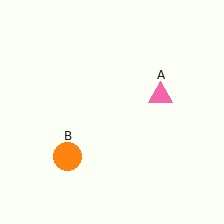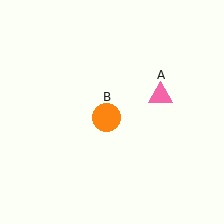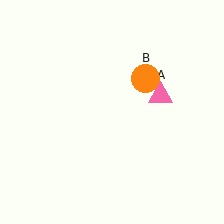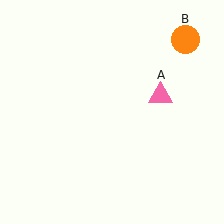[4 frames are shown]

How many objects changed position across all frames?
1 object changed position: orange circle (object B).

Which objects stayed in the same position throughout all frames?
Pink triangle (object A) remained stationary.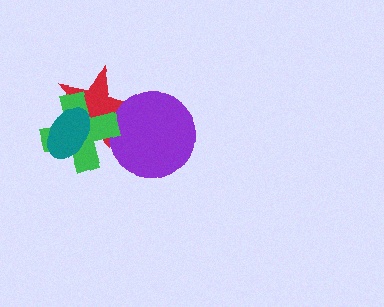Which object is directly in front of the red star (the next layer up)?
The purple circle is directly in front of the red star.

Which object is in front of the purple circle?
The green cross is in front of the purple circle.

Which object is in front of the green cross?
The teal ellipse is in front of the green cross.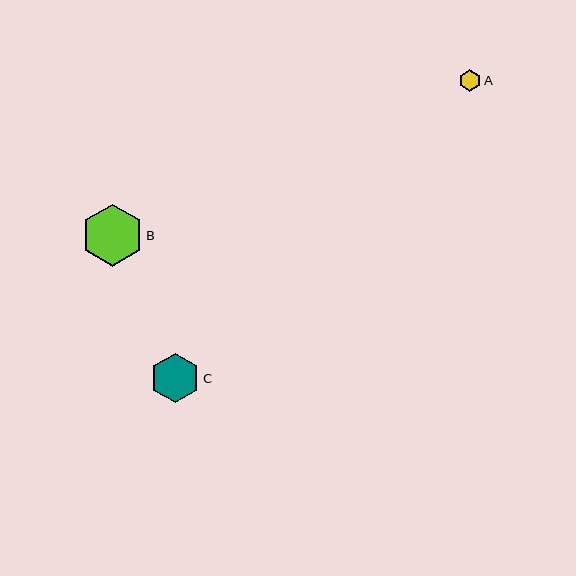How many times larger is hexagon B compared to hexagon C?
Hexagon B is approximately 1.3 times the size of hexagon C.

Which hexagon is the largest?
Hexagon B is the largest with a size of approximately 62 pixels.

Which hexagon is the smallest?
Hexagon A is the smallest with a size of approximately 22 pixels.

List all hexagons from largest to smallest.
From largest to smallest: B, C, A.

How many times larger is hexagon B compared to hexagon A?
Hexagon B is approximately 2.9 times the size of hexagon A.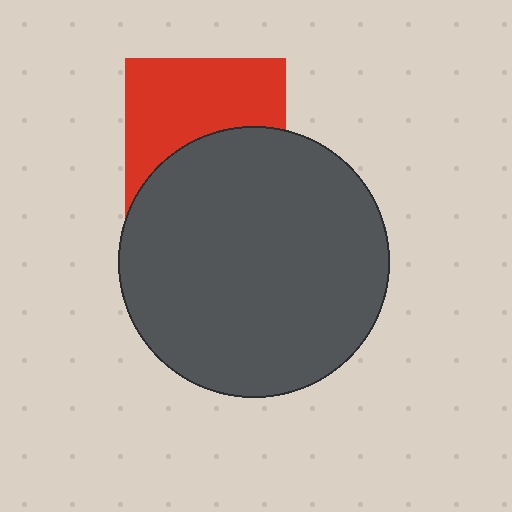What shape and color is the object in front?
The object in front is a dark gray circle.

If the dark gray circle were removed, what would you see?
You would see the complete red square.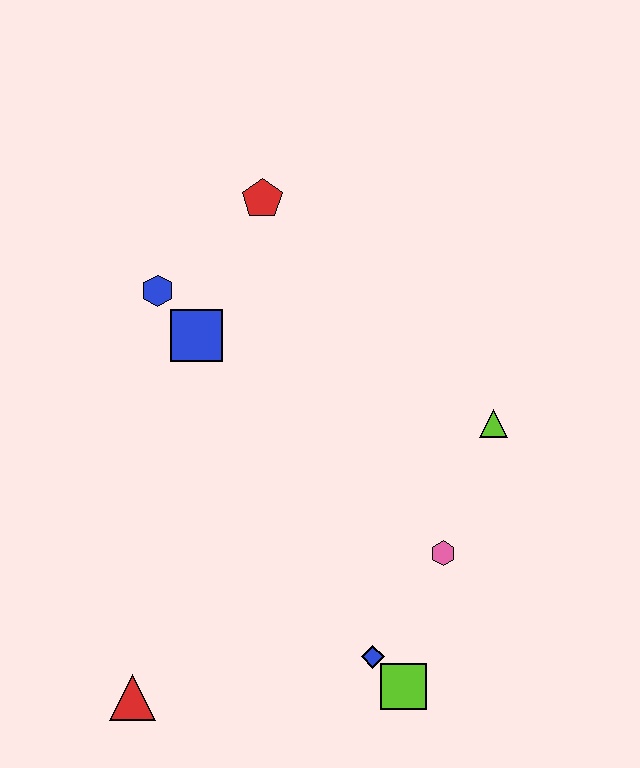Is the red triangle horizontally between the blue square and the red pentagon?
No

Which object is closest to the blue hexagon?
The blue square is closest to the blue hexagon.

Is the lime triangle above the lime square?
Yes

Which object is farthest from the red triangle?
The red pentagon is farthest from the red triangle.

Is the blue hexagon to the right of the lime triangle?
No